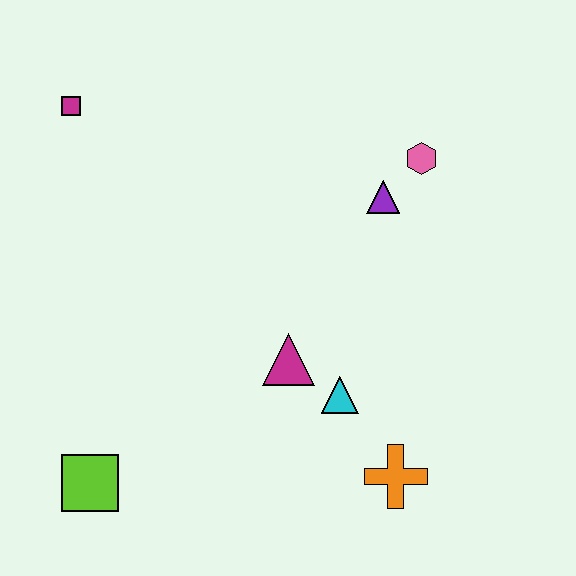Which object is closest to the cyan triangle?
The magenta triangle is closest to the cyan triangle.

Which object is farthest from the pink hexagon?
The lime square is farthest from the pink hexagon.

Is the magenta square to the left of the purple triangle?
Yes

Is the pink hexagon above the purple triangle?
Yes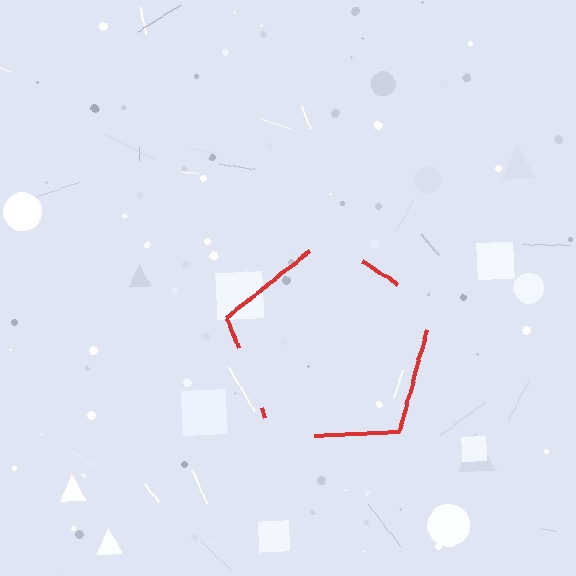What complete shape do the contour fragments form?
The contour fragments form a pentagon.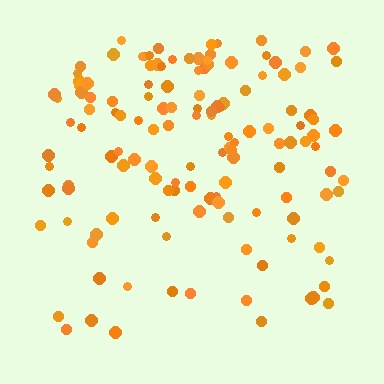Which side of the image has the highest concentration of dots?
The top.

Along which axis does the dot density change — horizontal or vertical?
Vertical.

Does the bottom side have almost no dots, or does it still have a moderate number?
Still a moderate number, just noticeably fewer than the top.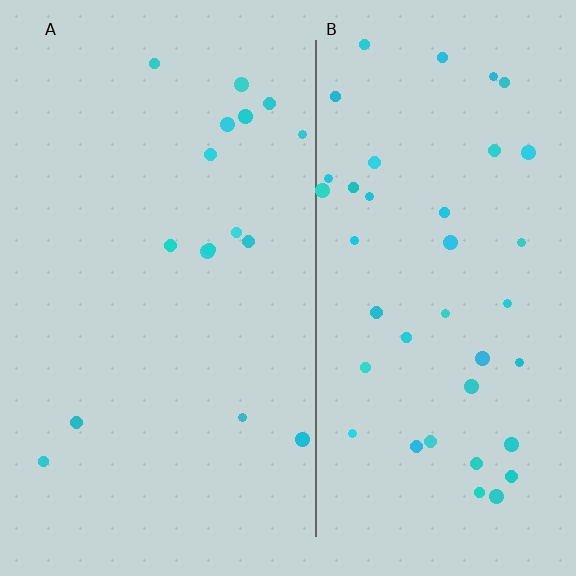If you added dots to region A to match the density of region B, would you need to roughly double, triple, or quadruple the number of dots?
Approximately triple.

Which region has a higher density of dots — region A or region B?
B (the right).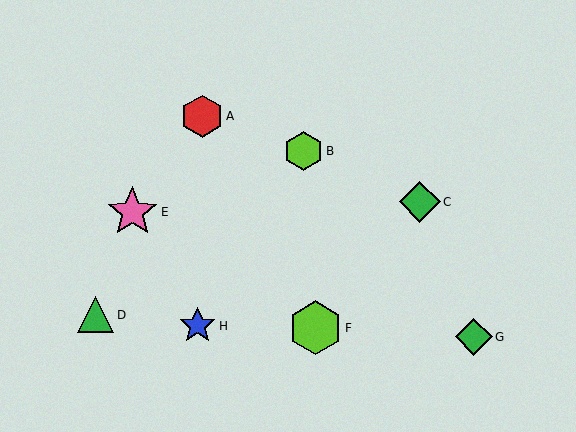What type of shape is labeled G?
Shape G is a green diamond.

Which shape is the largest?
The lime hexagon (labeled F) is the largest.